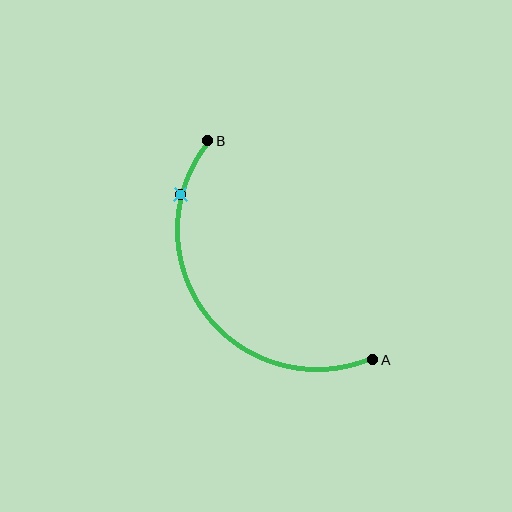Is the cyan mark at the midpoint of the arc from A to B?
No. The cyan mark lies on the arc but is closer to endpoint B. The arc midpoint would be at the point on the curve equidistant along the arc from both A and B.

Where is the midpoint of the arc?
The arc midpoint is the point on the curve farthest from the straight line joining A and B. It sits below and to the left of that line.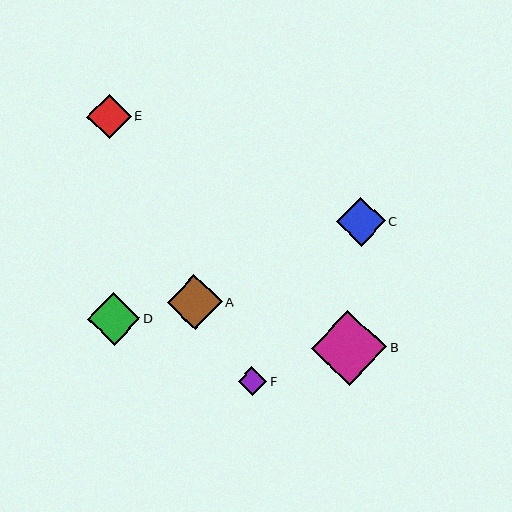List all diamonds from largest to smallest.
From largest to smallest: B, A, D, C, E, F.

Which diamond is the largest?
Diamond B is the largest with a size of approximately 75 pixels.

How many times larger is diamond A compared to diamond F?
Diamond A is approximately 1.9 times the size of diamond F.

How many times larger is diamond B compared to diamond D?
Diamond B is approximately 1.4 times the size of diamond D.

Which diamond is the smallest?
Diamond F is the smallest with a size of approximately 29 pixels.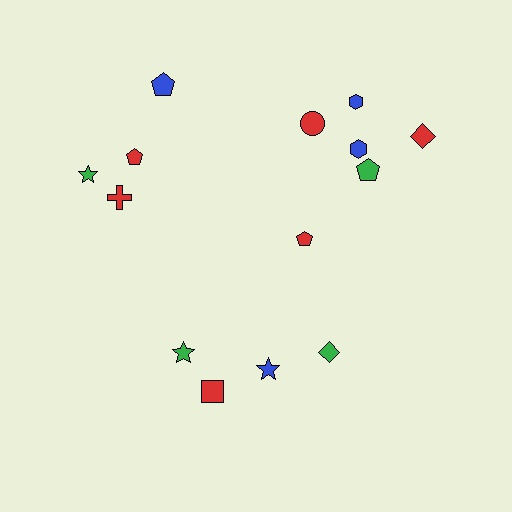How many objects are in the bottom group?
There are 4 objects.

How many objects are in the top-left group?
There are 4 objects.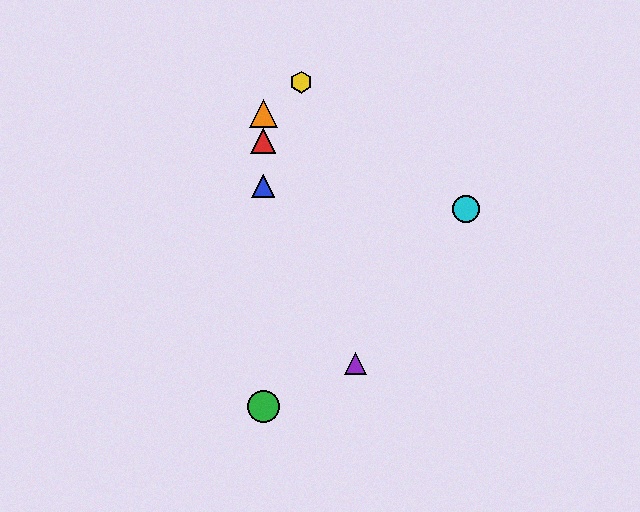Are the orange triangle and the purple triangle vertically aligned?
No, the orange triangle is at x≈263 and the purple triangle is at x≈355.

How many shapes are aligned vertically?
4 shapes (the red triangle, the blue triangle, the green circle, the orange triangle) are aligned vertically.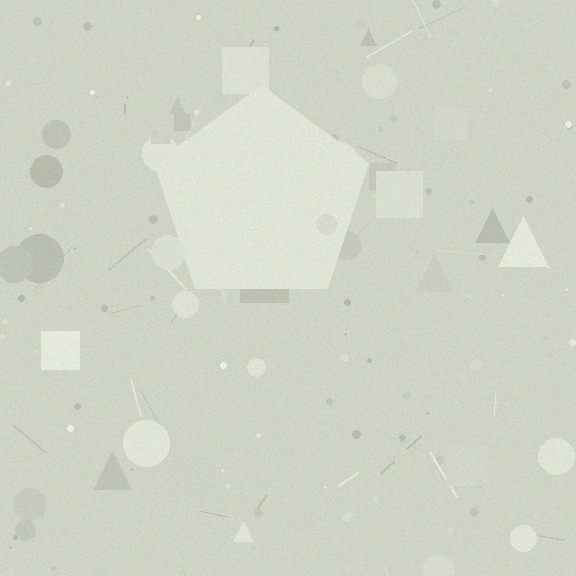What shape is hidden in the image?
A pentagon is hidden in the image.